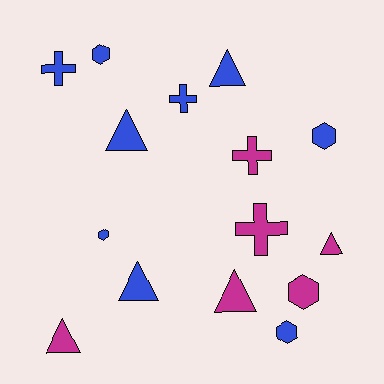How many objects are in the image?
There are 15 objects.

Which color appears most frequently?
Blue, with 9 objects.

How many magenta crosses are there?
There are 2 magenta crosses.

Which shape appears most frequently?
Triangle, with 6 objects.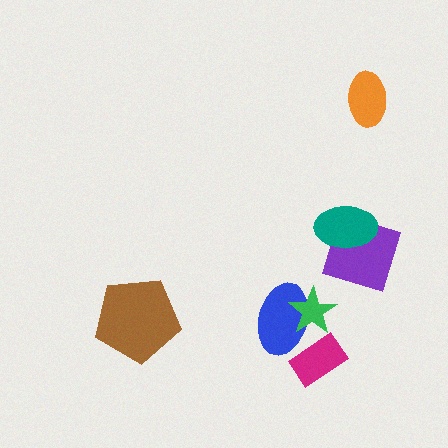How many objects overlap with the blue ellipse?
2 objects overlap with the blue ellipse.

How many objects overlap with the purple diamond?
1 object overlaps with the purple diamond.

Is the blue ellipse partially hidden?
Yes, it is partially covered by another shape.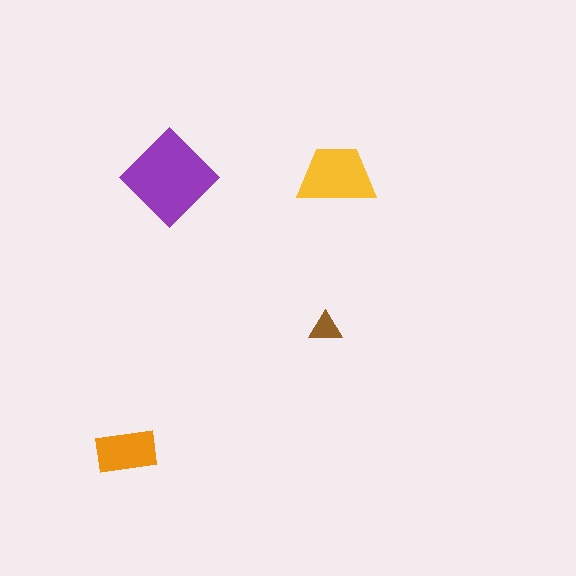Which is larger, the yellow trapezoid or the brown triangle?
The yellow trapezoid.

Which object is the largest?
The purple diamond.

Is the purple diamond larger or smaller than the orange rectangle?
Larger.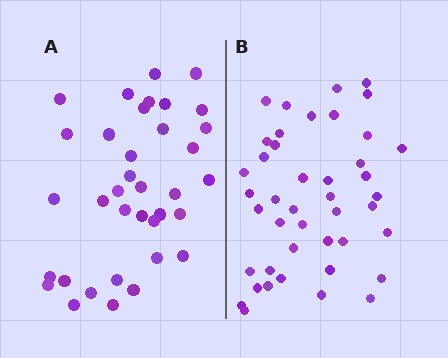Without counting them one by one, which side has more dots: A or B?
Region B (the right region) has more dots.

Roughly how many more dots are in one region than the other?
Region B has roughly 8 or so more dots than region A.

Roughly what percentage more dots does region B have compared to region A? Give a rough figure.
About 20% more.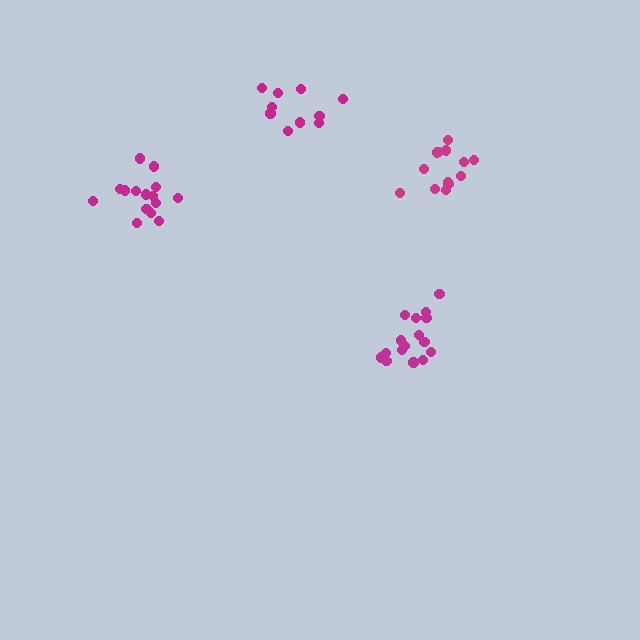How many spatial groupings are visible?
There are 4 spatial groupings.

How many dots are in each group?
Group 1: 16 dots, Group 2: 15 dots, Group 3: 13 dots, Group 4: 10 dots (54 total).